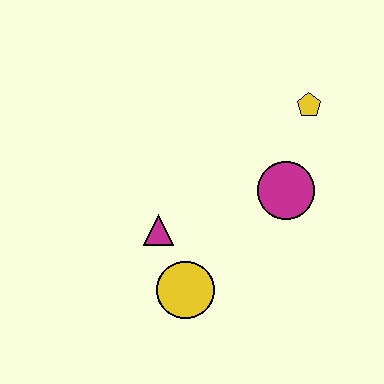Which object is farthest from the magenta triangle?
The yellow pentagon is farthest from the magenta triangle.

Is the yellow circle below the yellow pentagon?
Yes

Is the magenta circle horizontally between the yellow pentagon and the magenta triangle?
Yes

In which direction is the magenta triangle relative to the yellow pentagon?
The magenta triangle is to the left of the yellow pentagon.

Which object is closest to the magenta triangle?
The yellow circle is closest to the magenta triangle.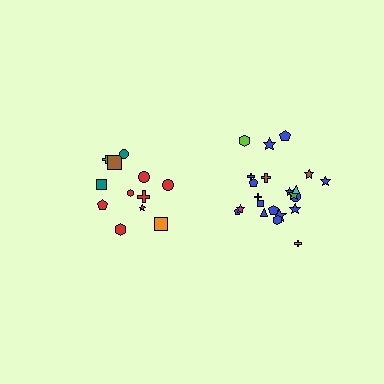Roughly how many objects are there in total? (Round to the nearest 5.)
Roughly 35 objects in total.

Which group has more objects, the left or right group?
The right group.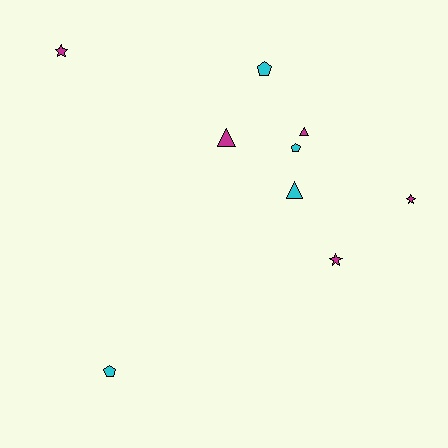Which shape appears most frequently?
Pentagon, with 3 objects.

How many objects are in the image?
There are 9 objects.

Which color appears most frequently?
Magenta, with 5 objects.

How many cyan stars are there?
There are no cyan stars.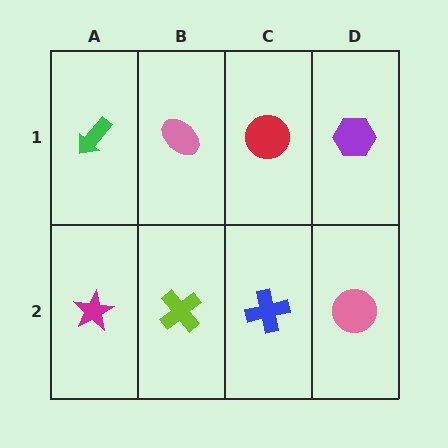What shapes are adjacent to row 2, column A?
A green arrow (row 1, column A), a lime cross (row 2, column B).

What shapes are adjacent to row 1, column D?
A pink circle (row 2, column D), a red circle (row 1, column C).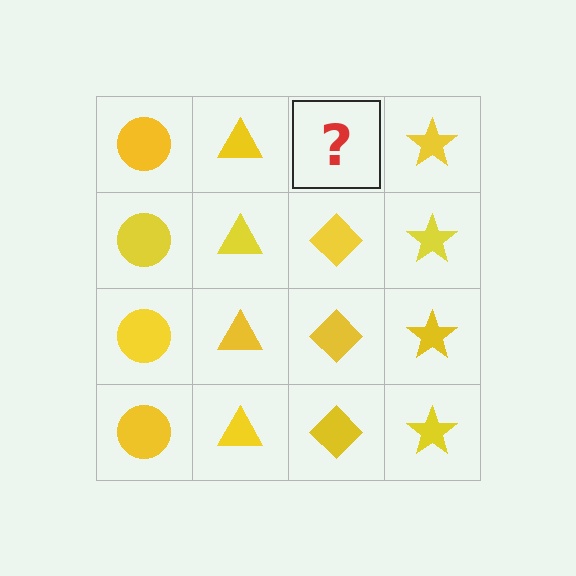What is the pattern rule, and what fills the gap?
The rule is that each column has a consistent shape. The gap should be filled with a yellow diamond.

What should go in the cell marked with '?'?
The missing cell should contain a yellow diamond.